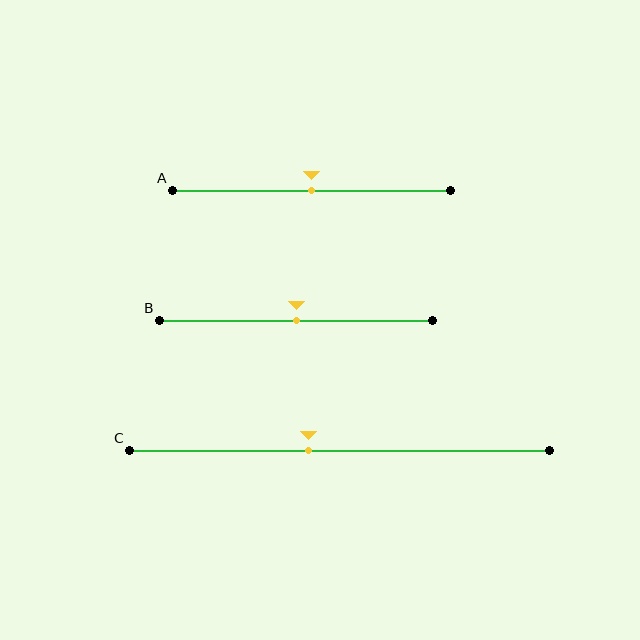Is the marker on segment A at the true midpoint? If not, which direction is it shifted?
Yes, the marker on segment A is at the true midpoint.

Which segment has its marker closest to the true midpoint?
Segment A has its marker closest to the true midpoint.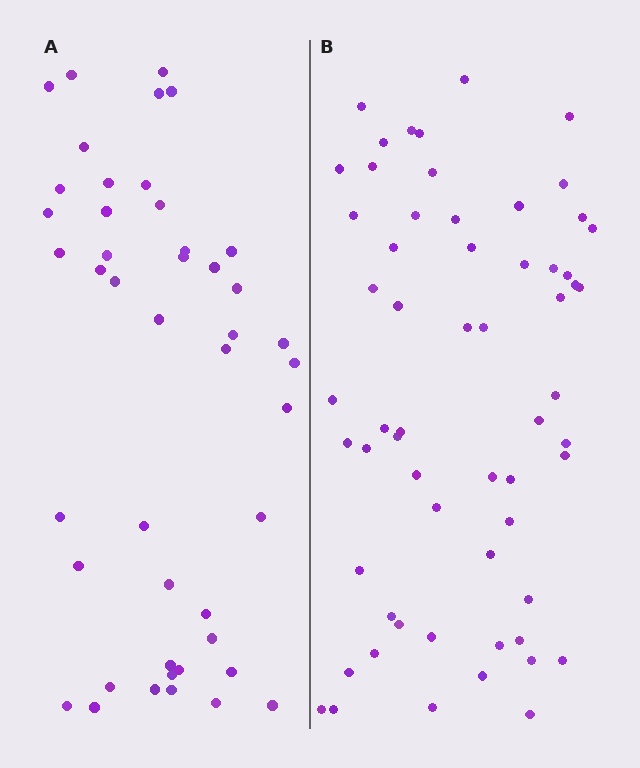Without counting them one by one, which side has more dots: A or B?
Region B (the right region) has more dots.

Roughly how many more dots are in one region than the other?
Region B has approximately 15 more dots than region A.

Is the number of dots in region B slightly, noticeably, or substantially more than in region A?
Region B has noticeably more, but not dramatically so. The ratio is roughly 1.3 to 1.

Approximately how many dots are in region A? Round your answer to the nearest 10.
About 40 dots. (The exact count is 45, which rounds to 40.)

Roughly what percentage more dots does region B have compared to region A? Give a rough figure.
About 35% more.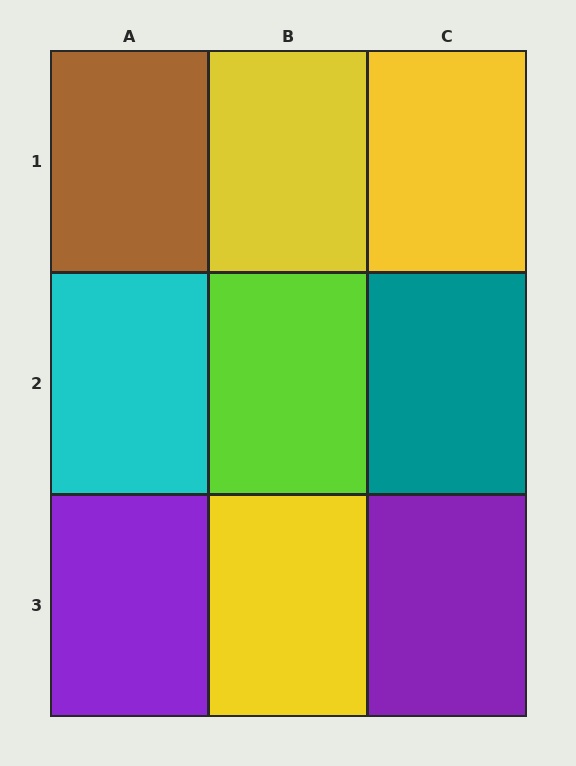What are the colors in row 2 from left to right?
Cyan, lime, teal.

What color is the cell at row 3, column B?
Yellow.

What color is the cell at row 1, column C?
Yellow.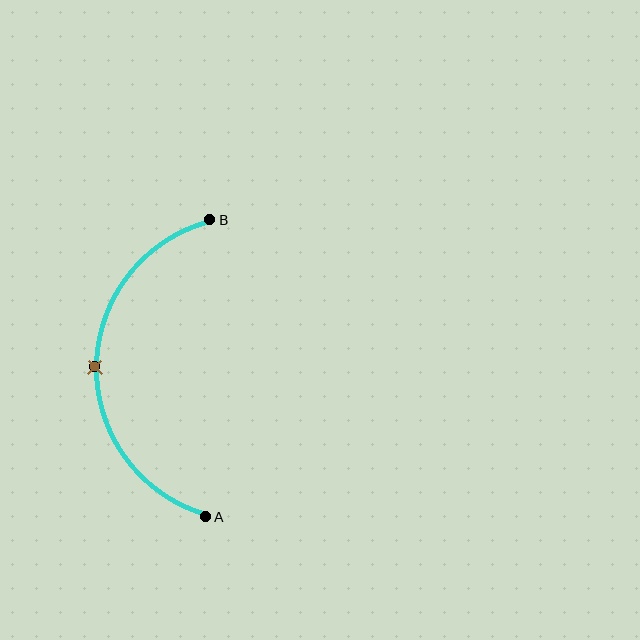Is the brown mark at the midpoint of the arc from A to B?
Yes. The brown mark lies on the arc at equal arc-length from both A and B — it is the arc midpoint.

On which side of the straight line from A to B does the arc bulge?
The arc bulges to the left of the straight line connecting A and B.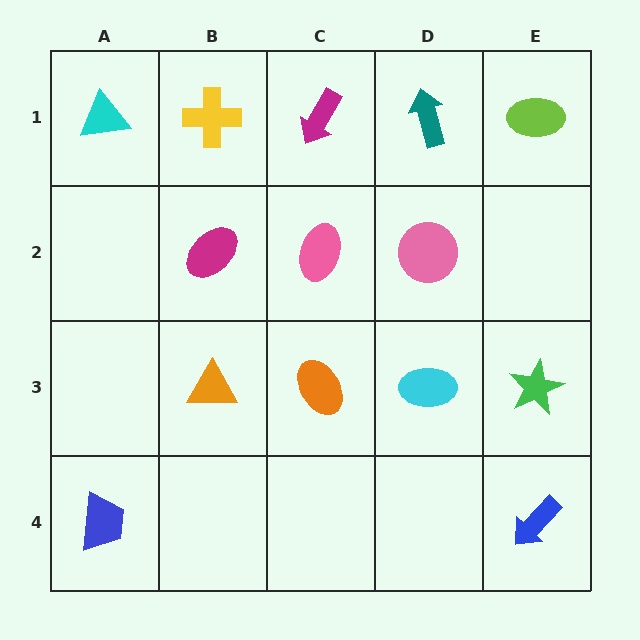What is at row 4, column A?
A blue trapezoid.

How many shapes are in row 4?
2 shapes.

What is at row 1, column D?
A teal arrow.